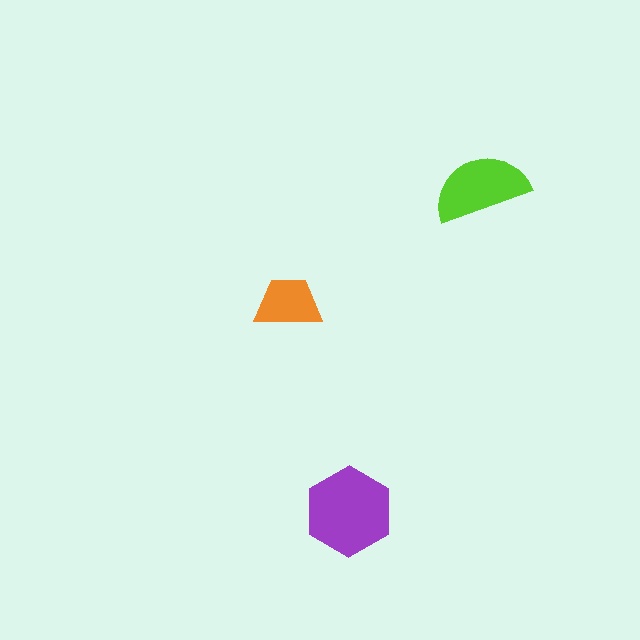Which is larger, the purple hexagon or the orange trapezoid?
The purple hexagon.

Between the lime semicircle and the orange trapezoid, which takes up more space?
The lime semicircle.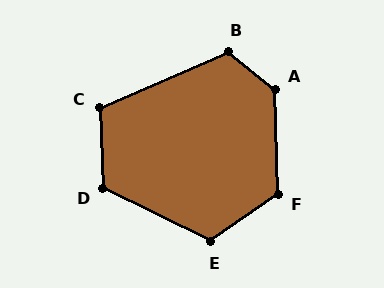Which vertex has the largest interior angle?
A, at approximately 131 degrees.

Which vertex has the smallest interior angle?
C, at approximately 111 degrees.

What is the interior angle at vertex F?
Approximately 124 degrees (obtuse).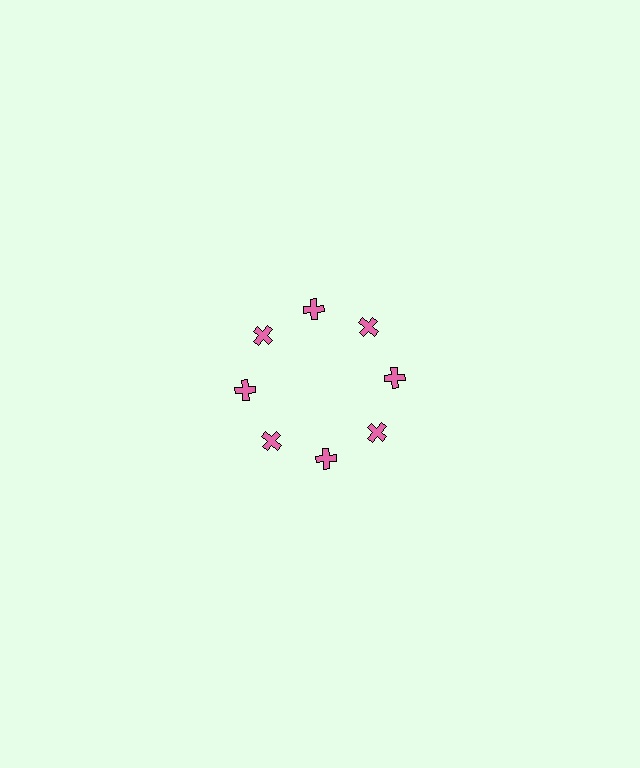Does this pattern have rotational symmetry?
Yes, this pattern has 8-fold rotational symmetry. It looks the same after rotating 45 degrees around the center.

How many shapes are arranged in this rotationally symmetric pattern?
There are 8 shapes, arranged in 8 groups of 1.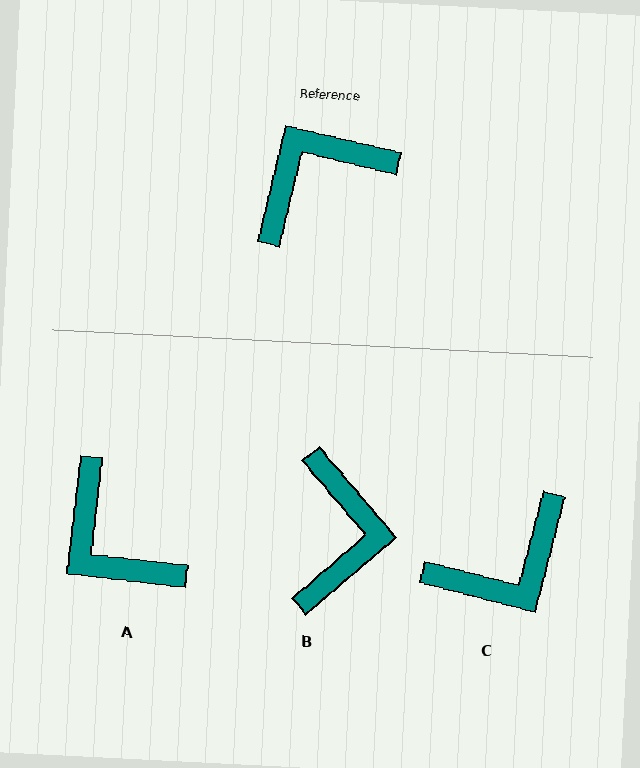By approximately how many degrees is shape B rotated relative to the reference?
Approximately 126 degrees clockwise.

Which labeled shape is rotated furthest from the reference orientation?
C, about 179 degrees away.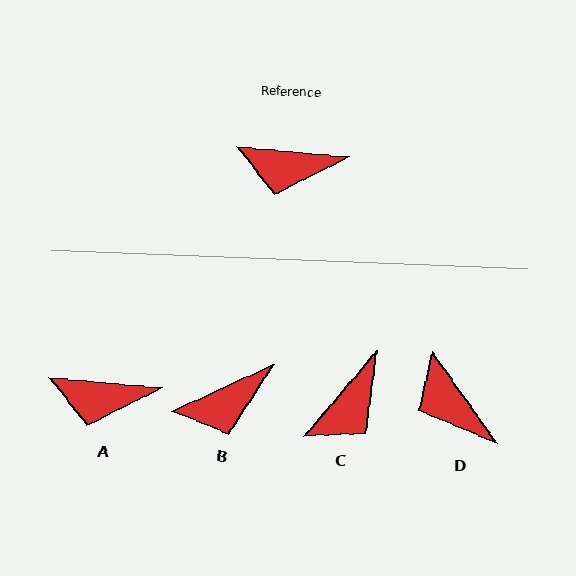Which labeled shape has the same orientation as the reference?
A.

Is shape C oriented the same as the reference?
No, it is off by about 55 degrees.